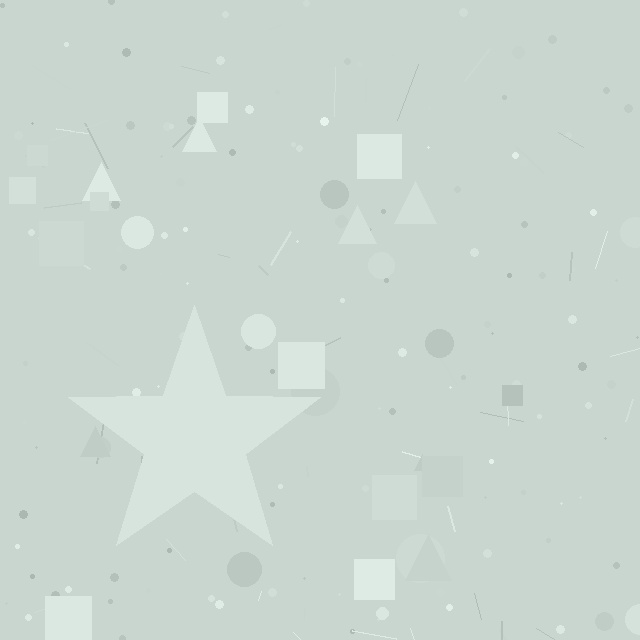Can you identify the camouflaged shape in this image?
The camouflaged shape is a star.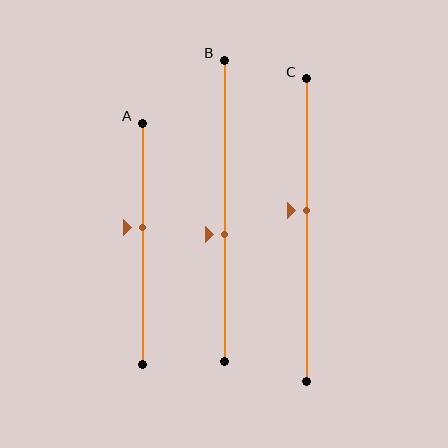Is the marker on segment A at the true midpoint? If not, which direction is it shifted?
No, the marker on segment A is shifted upward by about 7% of the segment length.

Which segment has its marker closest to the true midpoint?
Segment C has its marker closest to the true midpoint.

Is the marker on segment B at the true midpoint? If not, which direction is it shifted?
No, the marker on segment B is shifted downward by about 8% of the segment length.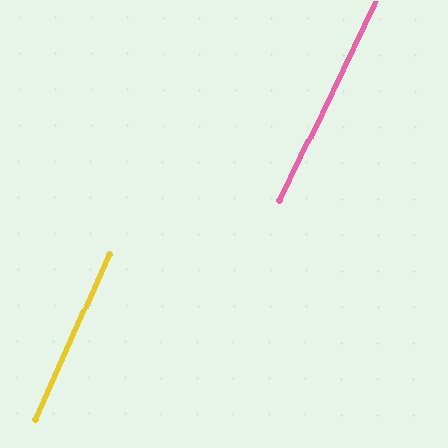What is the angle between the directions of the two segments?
Approximately 1 degree.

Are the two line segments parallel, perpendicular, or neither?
Parallel — their directions differ by only 1.4°.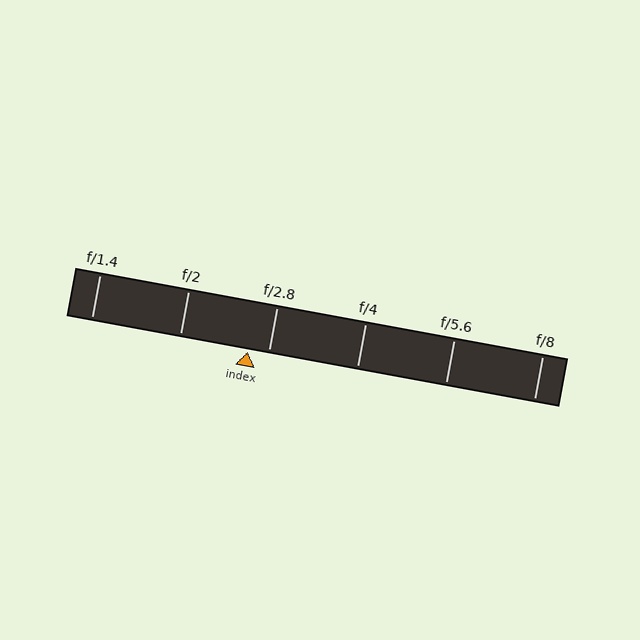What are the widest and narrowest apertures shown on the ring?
The widest aperture shown is f/1.4 and the narrowest is f/8.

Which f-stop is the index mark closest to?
The index mark is closest to f/2.8.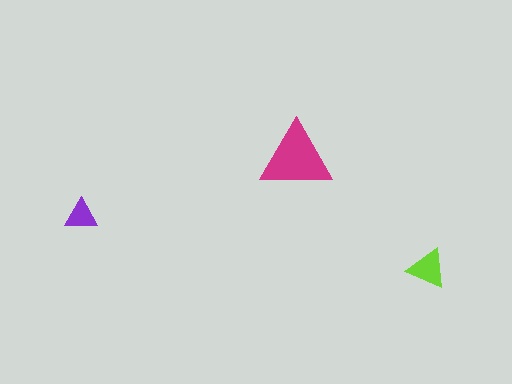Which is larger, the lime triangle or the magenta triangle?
The magenta one.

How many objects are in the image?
There are 3 objects in the image.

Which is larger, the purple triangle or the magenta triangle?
The magenta one.